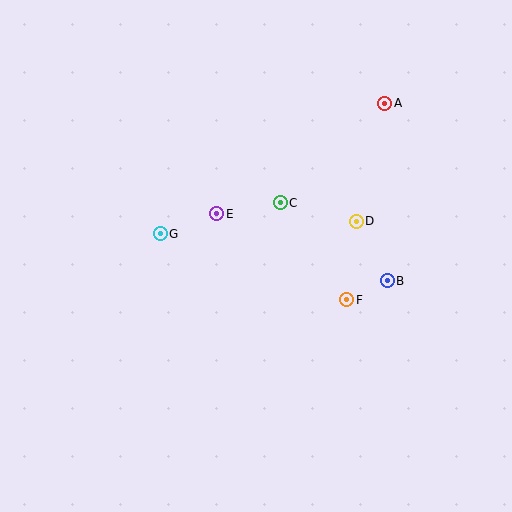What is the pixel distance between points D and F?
The distance between D and F is 79 pixels.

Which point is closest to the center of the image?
Point E at (217, 214) is closest to the center.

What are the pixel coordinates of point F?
Point F is at (347, 300).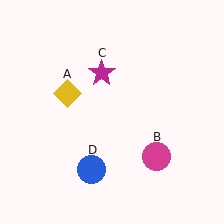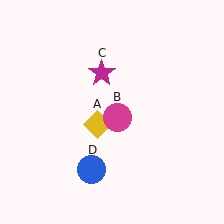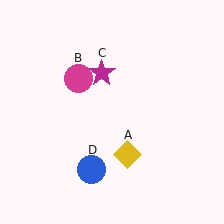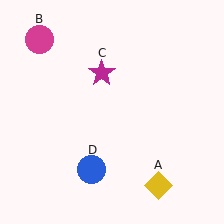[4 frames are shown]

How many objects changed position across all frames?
2 objects changed position: yellow diamond (object A), magenta circle (object B).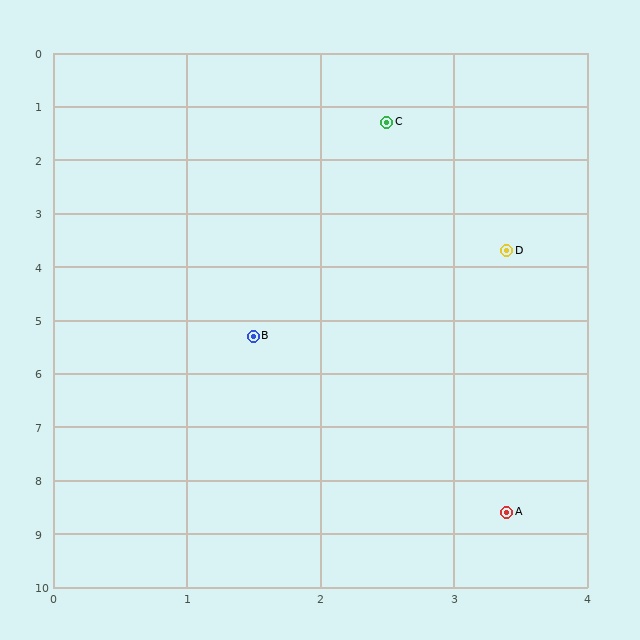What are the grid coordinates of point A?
Point A is at approximately (3.4, 8.6).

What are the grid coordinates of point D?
Point D is at approximately (3.4, 3.7).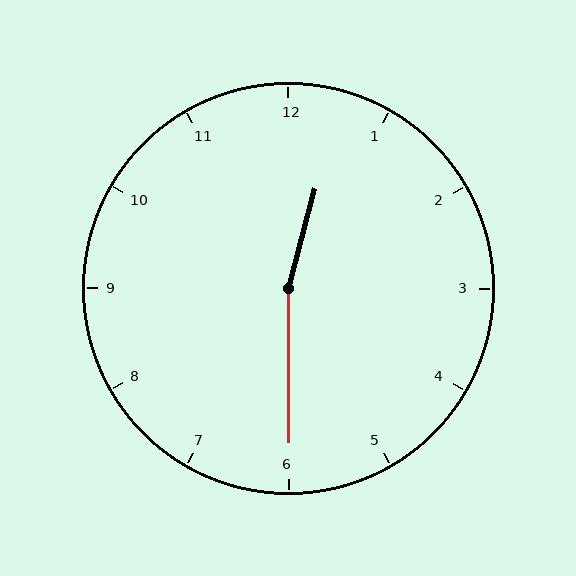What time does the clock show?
12:30.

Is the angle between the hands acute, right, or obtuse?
It is obtuse.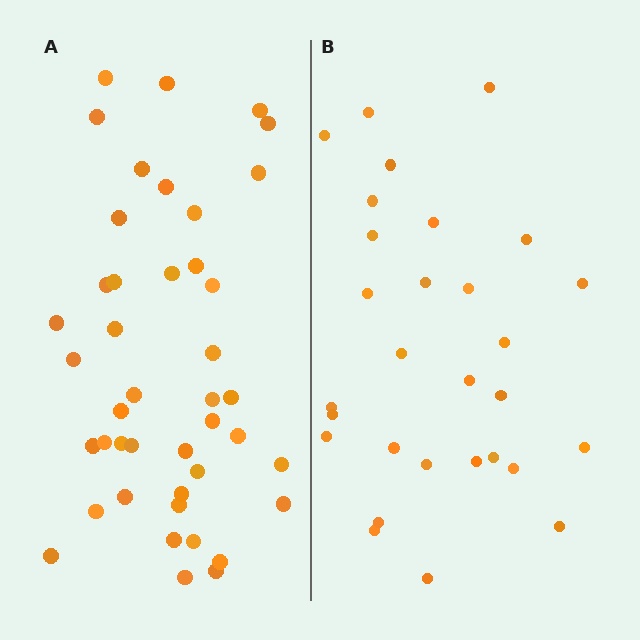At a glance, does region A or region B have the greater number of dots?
Region A (the left region) has more dots.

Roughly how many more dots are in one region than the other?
Region A has approximately 15 more dots than region B.